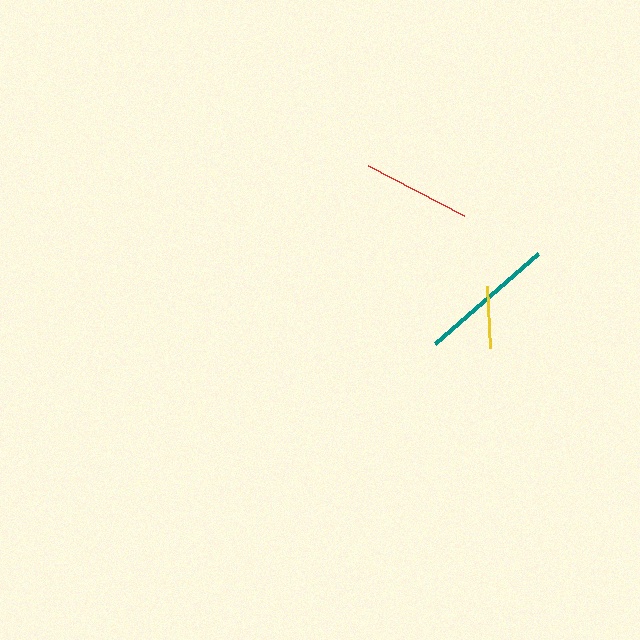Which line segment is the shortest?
The yellow line is the shortest at approximately 62 pixels.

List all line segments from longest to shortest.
From longest to shortest: teal, red, yellow.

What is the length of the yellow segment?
The yellow segment is approximately 62 pixels long.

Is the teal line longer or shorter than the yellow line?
The teal line is longer than the yellow line.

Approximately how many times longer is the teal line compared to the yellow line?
The teal line is approximately 2.2 times the length of the yellow line.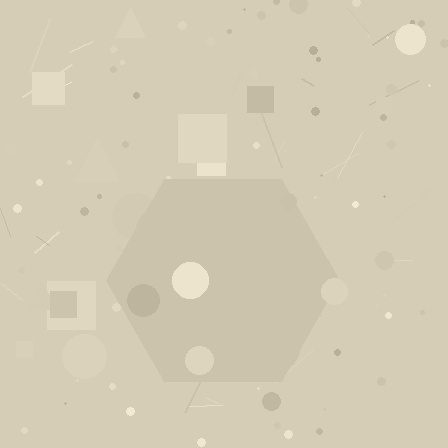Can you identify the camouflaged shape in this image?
The camouflaged shape is a hexagon.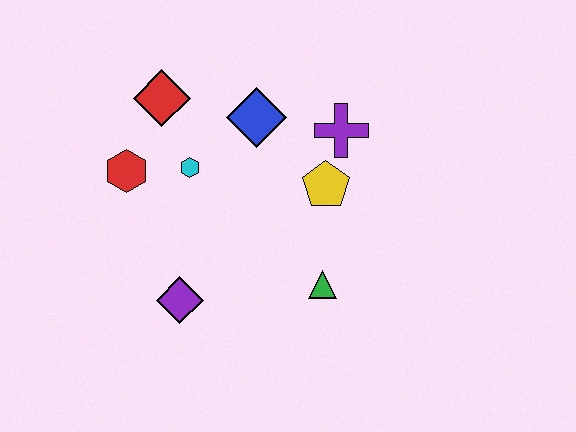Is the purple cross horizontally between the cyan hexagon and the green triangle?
No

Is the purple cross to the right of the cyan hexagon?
Yes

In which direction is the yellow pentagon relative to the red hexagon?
The yellow pentagon is to the right of the red hexagon.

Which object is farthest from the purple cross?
The purple diamond is farthest from the purple cross.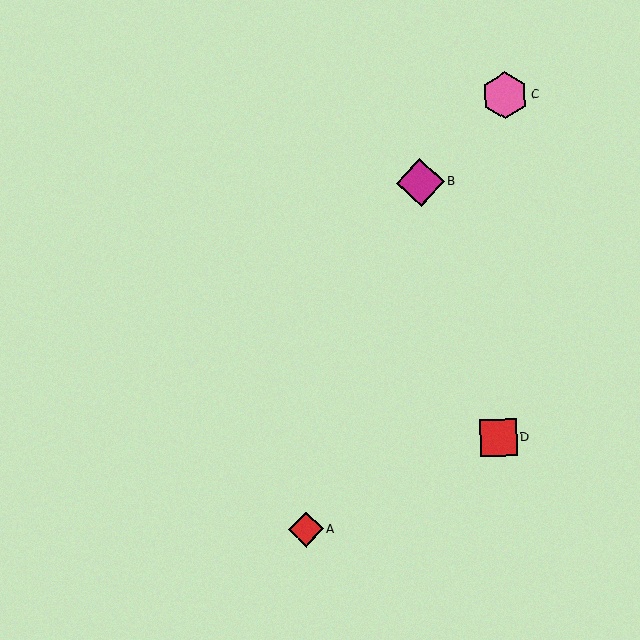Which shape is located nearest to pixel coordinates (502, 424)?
The red square (labeled D) at (499, 438) is nearest to that location.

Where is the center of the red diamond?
The center of the red diamond is at (306, 529).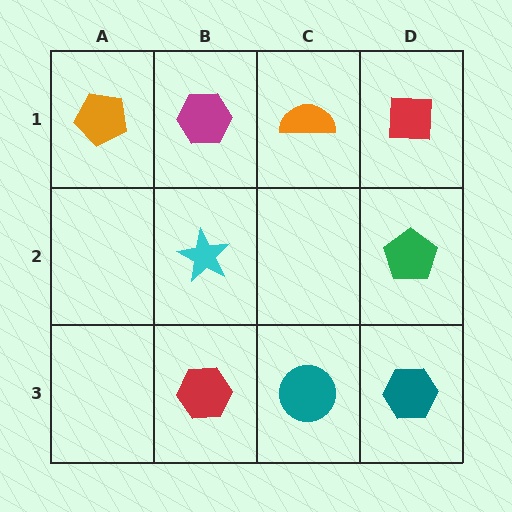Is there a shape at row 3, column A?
No, that cell is empty.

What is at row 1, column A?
An orange pentagon.